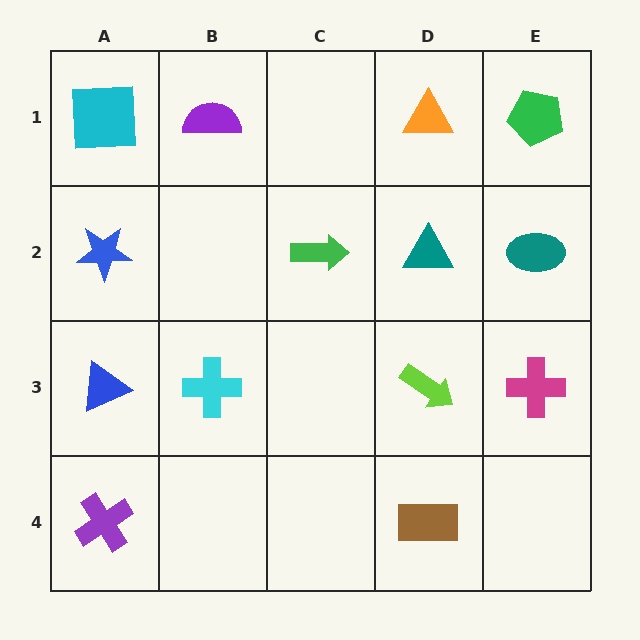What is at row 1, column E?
A green pentagon.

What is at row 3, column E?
A magenta cross.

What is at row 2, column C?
A green arrow.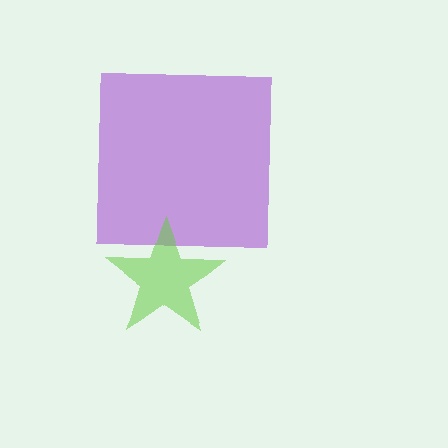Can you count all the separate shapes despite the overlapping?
Yes, there are 2 separate shapes.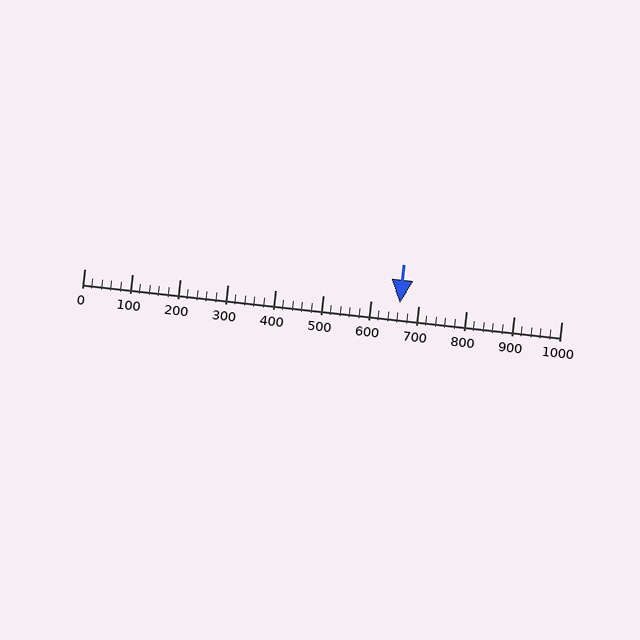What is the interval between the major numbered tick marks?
The major tick marks are spaced 100 units apart.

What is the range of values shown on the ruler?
The ruler shows values from 0 to 1000.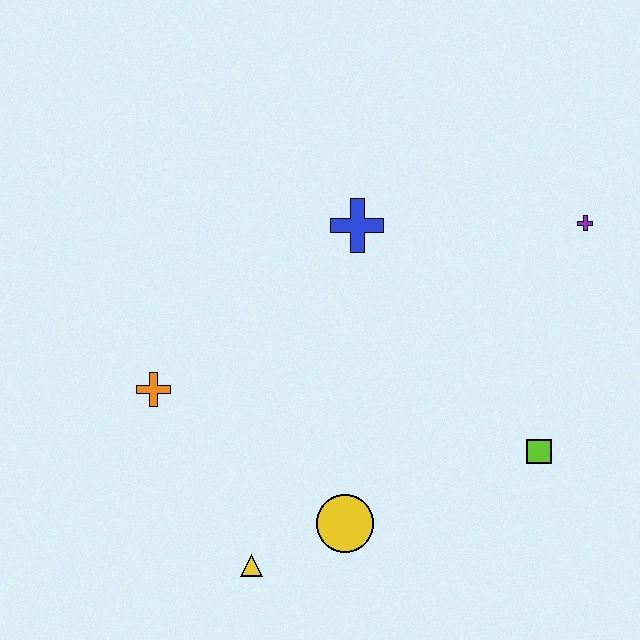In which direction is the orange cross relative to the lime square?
The orange cross is to the left of the lime square.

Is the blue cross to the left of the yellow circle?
No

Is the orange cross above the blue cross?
No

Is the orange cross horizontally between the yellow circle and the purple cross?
No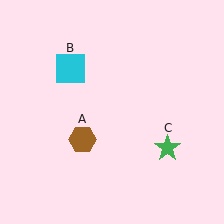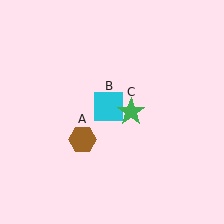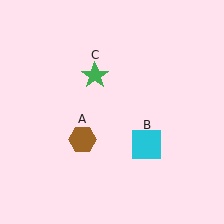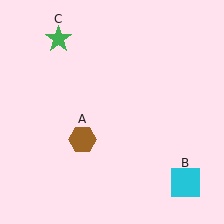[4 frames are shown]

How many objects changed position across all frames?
2 objects changed position: cyan square (object B), green star (object C).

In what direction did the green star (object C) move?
The green star (object C) moved up and to the left.